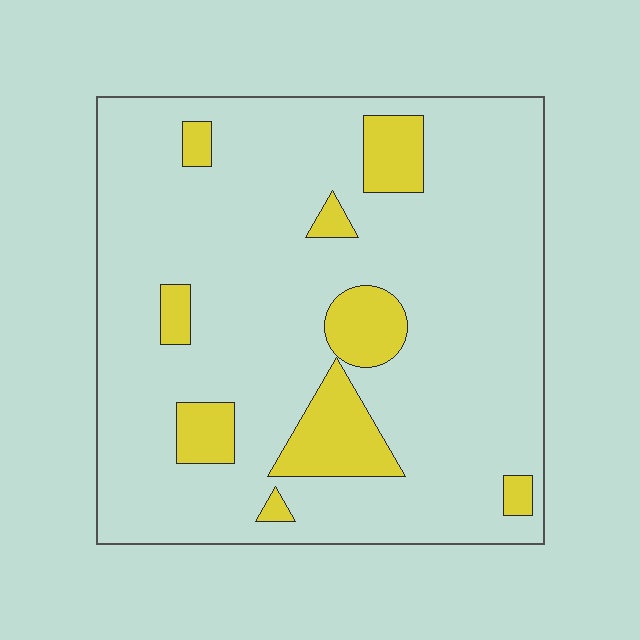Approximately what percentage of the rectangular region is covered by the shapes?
Approximately 15%.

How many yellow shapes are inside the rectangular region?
9.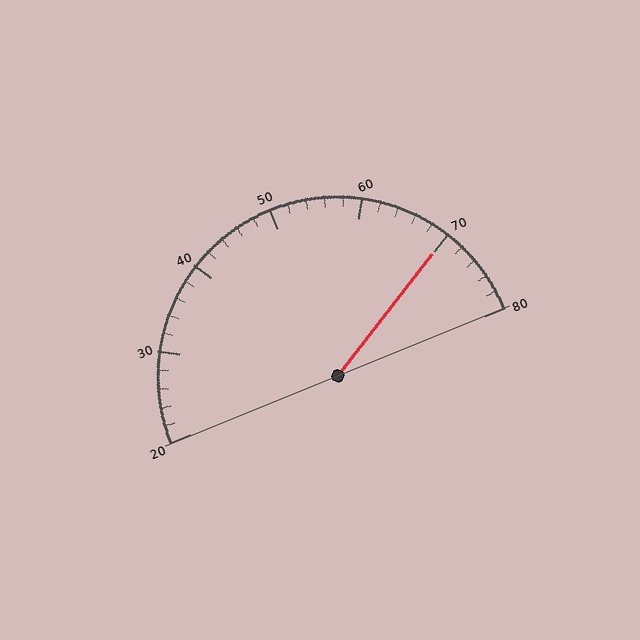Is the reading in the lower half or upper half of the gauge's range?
The reading is in the upper half of the range (20 to 80).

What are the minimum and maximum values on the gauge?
The gauge ranges from 20 to 80.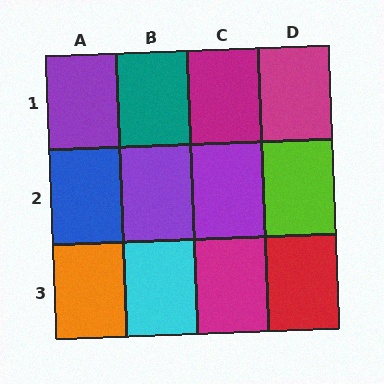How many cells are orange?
1 cell is orange.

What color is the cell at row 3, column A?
Orange.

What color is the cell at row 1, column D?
Magenta.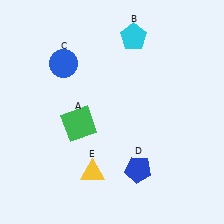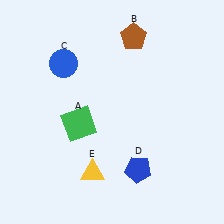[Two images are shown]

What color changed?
The pentagon (B) changed from cyan in Image 1 to brown in Image 2.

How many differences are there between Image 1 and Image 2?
There is 1 difference between the two images.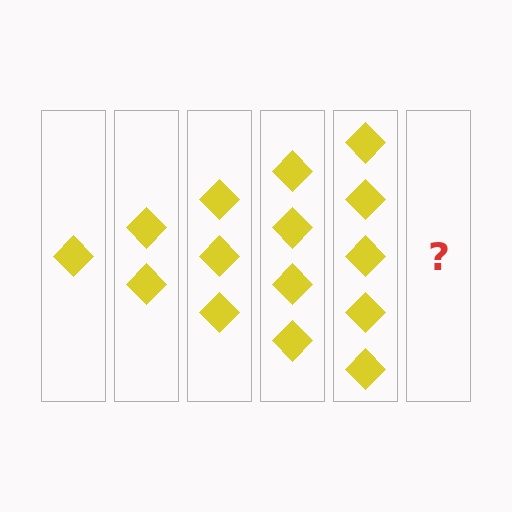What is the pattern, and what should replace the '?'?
The pattern is that each step adds one more diamond. The '?' should be 6 diamonds.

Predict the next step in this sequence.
The next step is 6 diamonds.